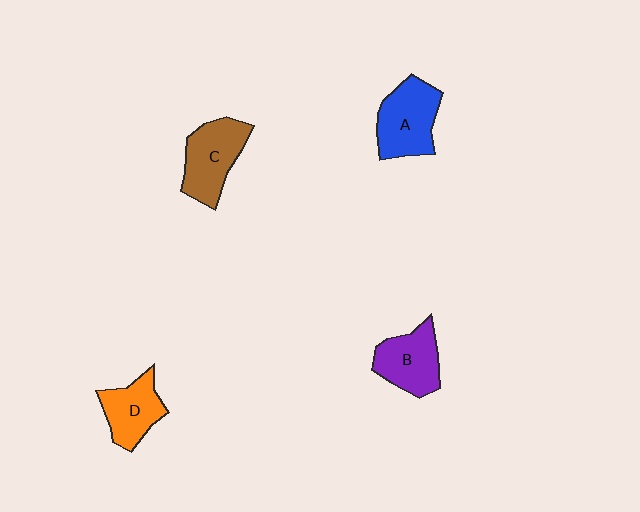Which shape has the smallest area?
Shape D (orange).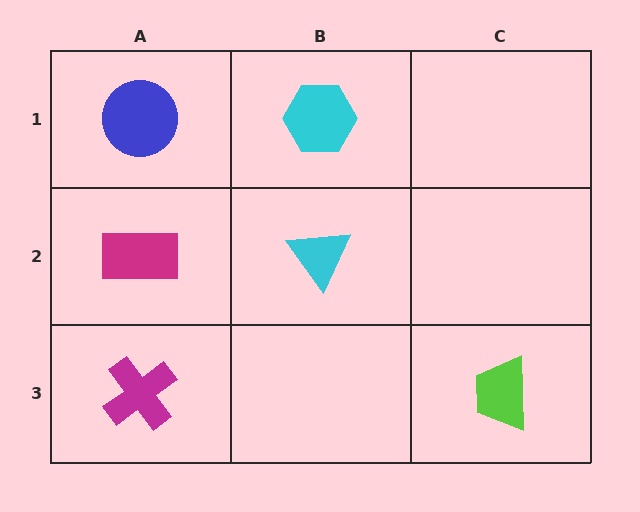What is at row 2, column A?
A magenta rectangle.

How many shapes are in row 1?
2 shapes.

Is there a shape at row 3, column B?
No, that cell is empty.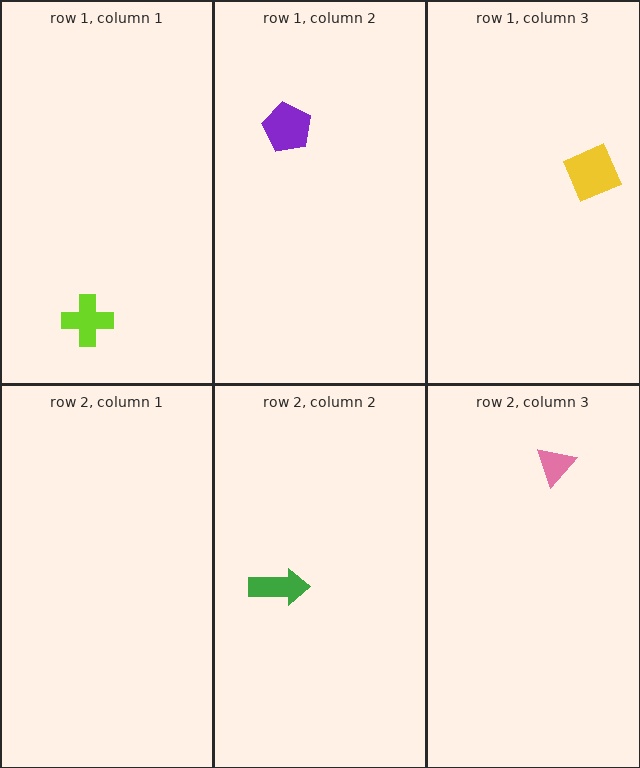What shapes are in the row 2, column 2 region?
The green arrow.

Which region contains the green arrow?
The row 2, column 2 region.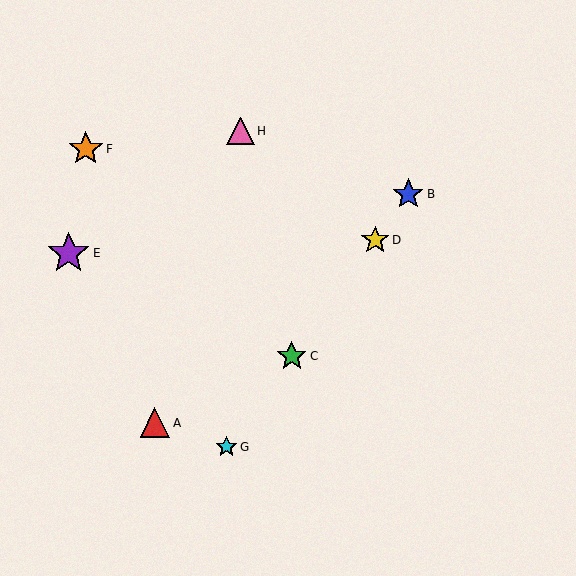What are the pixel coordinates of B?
Object B is at (408, 194).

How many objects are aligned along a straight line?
4 objects (B, C, D, G) are aligned along a straight line.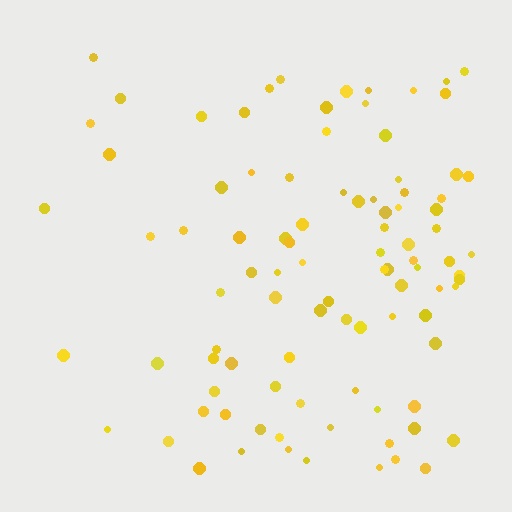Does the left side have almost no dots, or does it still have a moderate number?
Still a moderate number, just noticeably fewer than the right.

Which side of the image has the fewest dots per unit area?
The left.